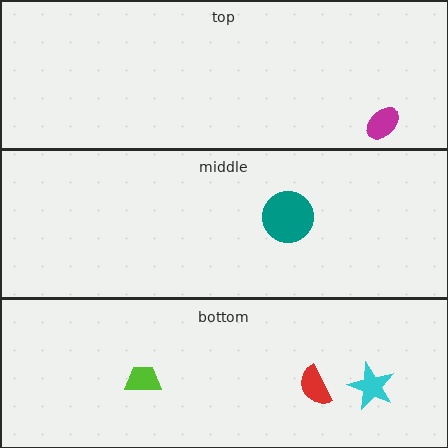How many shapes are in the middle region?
1.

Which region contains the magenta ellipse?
The top region.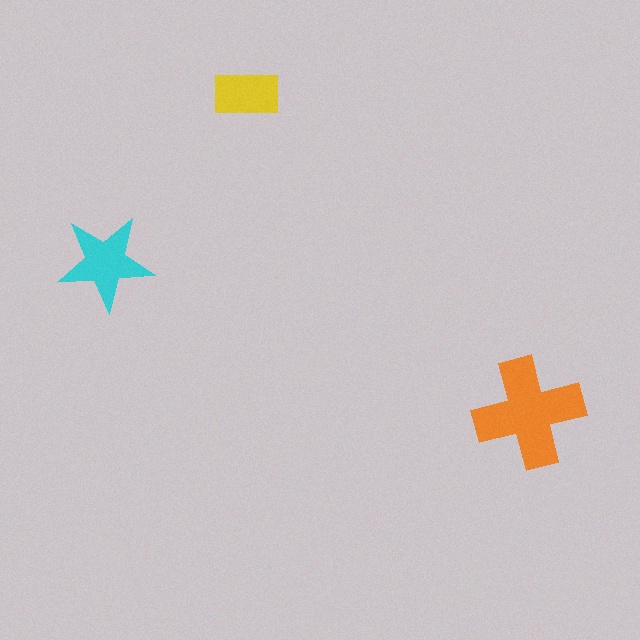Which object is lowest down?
The orange cross is bottommost.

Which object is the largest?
The orange cross.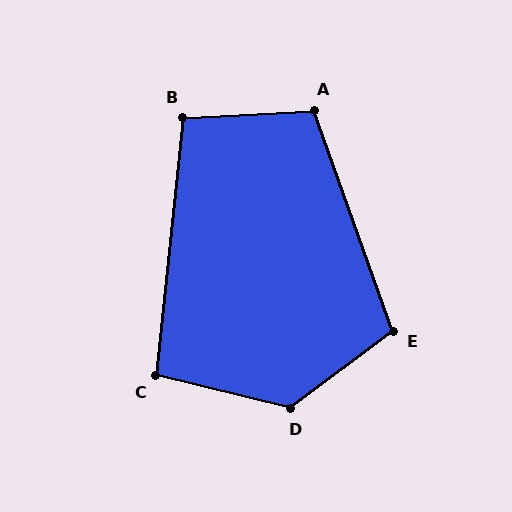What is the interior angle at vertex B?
Approximately 99 degrees (obtuse).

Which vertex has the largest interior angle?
D, at approximately 129 degrees.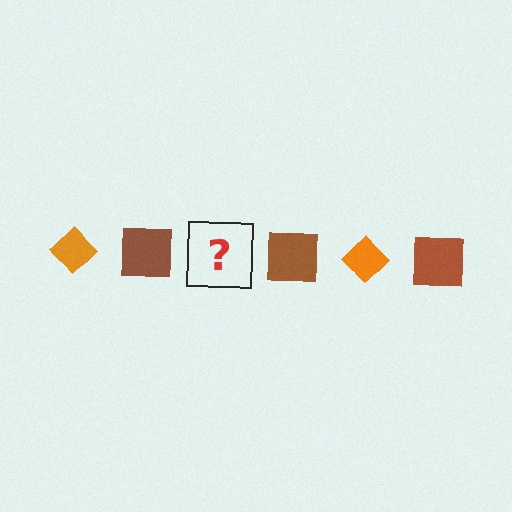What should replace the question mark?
The question mark should be replaced with an orange diamond.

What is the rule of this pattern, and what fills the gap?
The rule is that the pattern alternates between orange diamond and brown square. The gap should be filled with an orange diamond.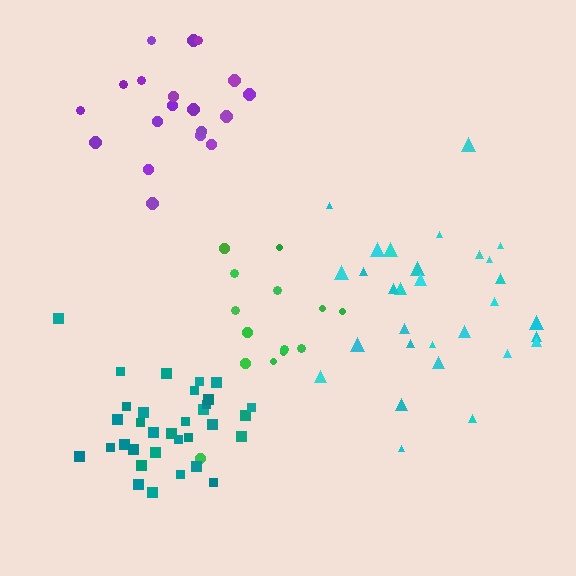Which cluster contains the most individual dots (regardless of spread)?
Teal (33).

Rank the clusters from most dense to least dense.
teal, purple, cyan, green.